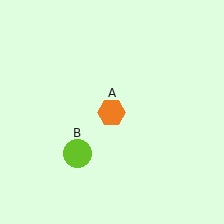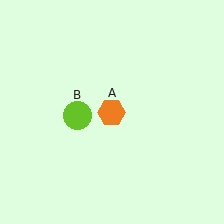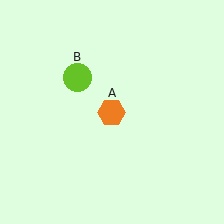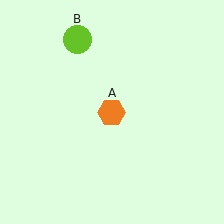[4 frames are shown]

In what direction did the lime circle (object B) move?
The lime circle (object B) moved up.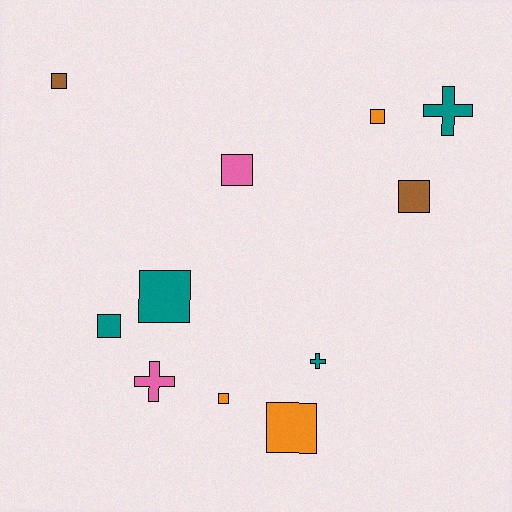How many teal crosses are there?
There are 2 teal crosses.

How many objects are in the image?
There are 11 objects.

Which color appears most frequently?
Teal, with 4 objects.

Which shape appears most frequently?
Square, with 8 objects.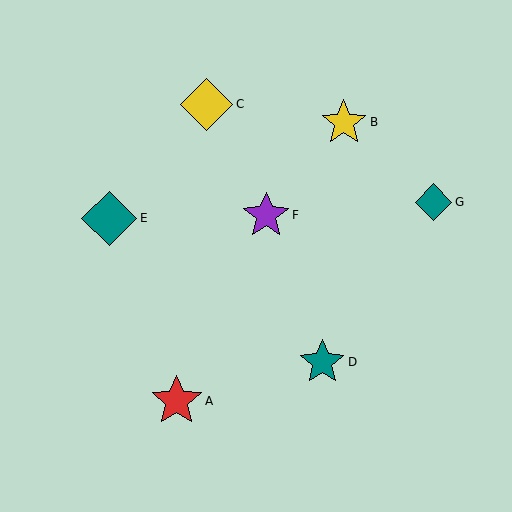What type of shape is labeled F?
Shape F is a purple star.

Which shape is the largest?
The teal diamond (labeled E) is the largest.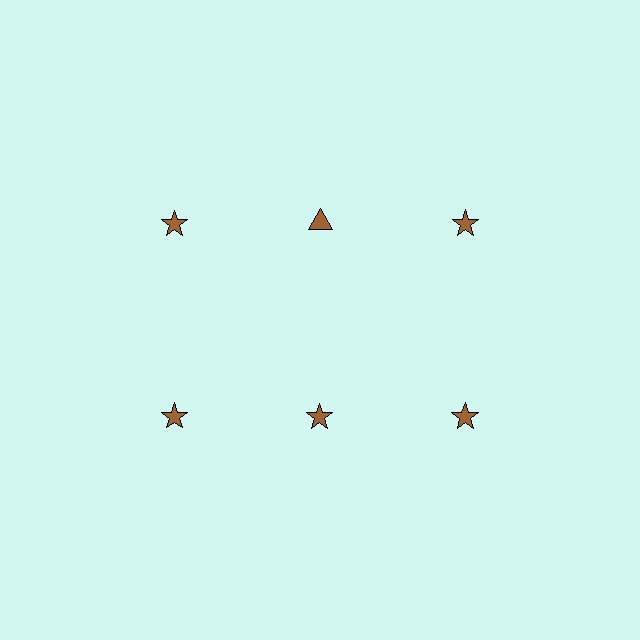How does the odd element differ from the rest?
It has a different shape: triangle instead of star.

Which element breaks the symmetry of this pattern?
The brown triangle in the top row, second from left column breaks the symmetry. All other shapes are brown stars.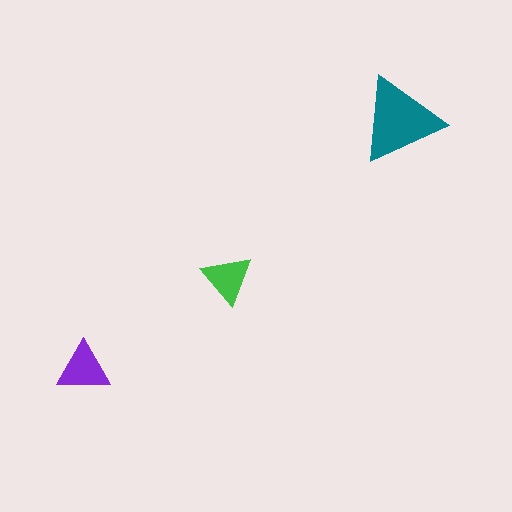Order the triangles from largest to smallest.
the teal one, the purple one, the green one.